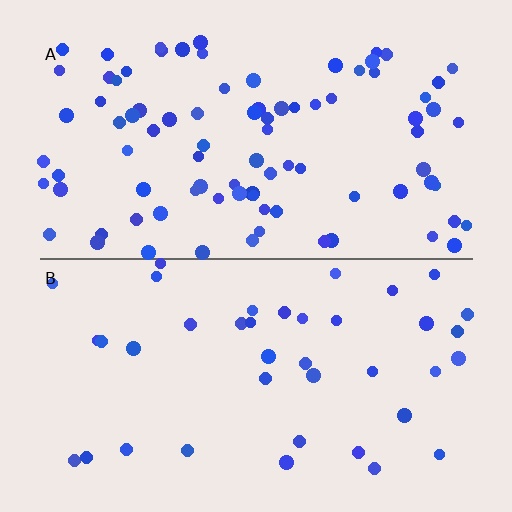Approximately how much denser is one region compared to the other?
Approximately 2.2× — region A over region B.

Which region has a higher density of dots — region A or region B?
A (the top).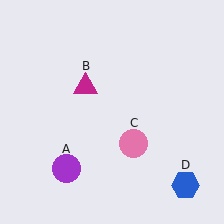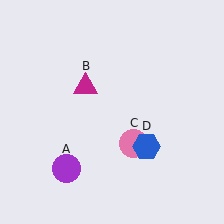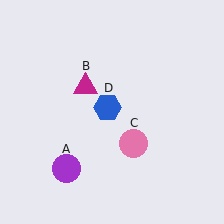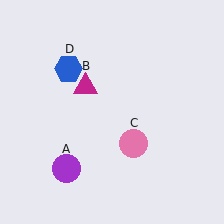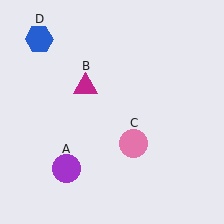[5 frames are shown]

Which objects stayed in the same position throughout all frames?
Purple circle (object A) and magenta triangle (object B) and pink circle (object C) remained stationary.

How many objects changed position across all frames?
1 object changed position: blue hexagon (object D).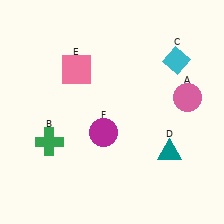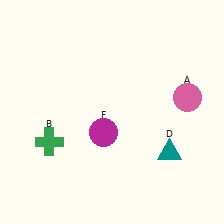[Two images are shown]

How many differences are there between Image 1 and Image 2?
There are 2 differences between the two images.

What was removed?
The cyan diamond (C), the pink square (E) were removed in Image 2.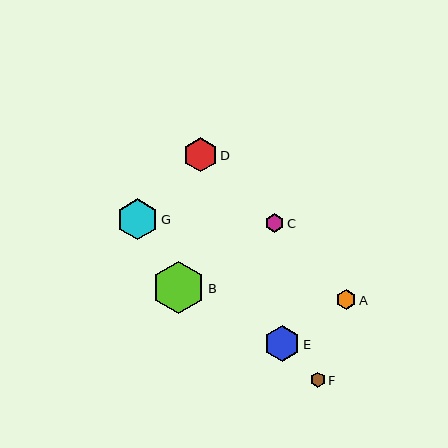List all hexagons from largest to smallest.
From largest to smallest: B, G, E, D, A, C, F.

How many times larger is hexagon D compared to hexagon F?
Hexagon D is approximately 2.2 times the size of hexagon F.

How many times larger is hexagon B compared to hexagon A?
Hexagon B is approximately 2.6 times the size of hexagon A.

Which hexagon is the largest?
Hexagon B is the largest with a size of approximately 52 pixels.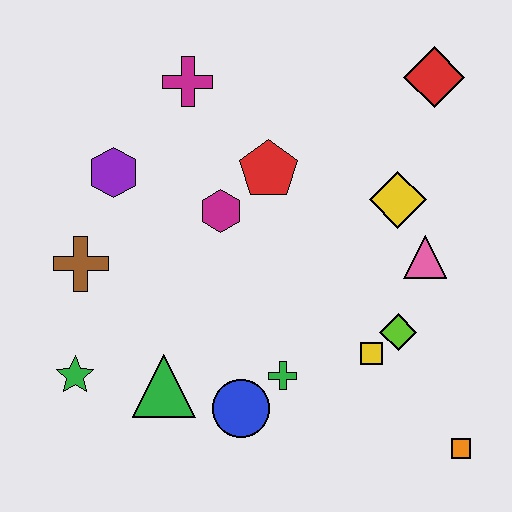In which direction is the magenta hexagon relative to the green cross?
The magenta hexagon is above the green cross.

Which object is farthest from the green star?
The red diamond is farthest from the green star.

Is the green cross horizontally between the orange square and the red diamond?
No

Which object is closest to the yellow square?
The lime diamond is closest to the yellow square.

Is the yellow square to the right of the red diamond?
No